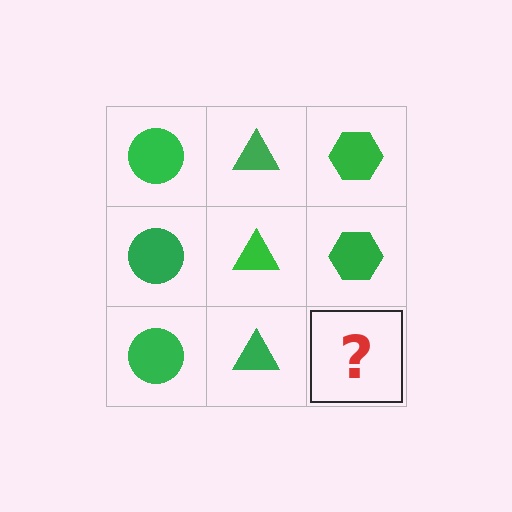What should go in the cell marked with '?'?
The missing cell should contain a green hexagon.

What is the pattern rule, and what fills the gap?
The rule is that each column has a consistent shape. The gap should be filled with a green hexagon.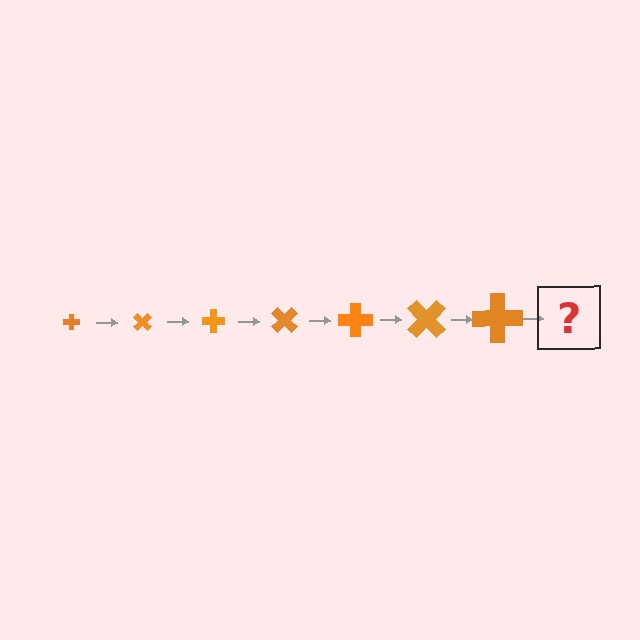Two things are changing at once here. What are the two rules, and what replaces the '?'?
The two rules are that the cross grows larger each step and it rotates 45 degrees each step. The '?' should be a cross, larger than the previous one and rotated 315 degrees from the start.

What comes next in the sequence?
The next element should be a cross, larger than the previous one and rotated 315 degrees from the start.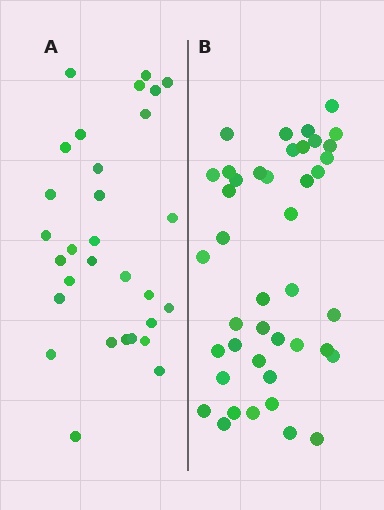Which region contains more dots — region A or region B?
Region B (the right region) has more dots.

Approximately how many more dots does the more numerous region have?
Region B has roughly 12 or so more dots than region A.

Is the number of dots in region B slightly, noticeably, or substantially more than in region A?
Region B has noticeably more, but not dramatically so. The ratio is roughly 1.4 to 1.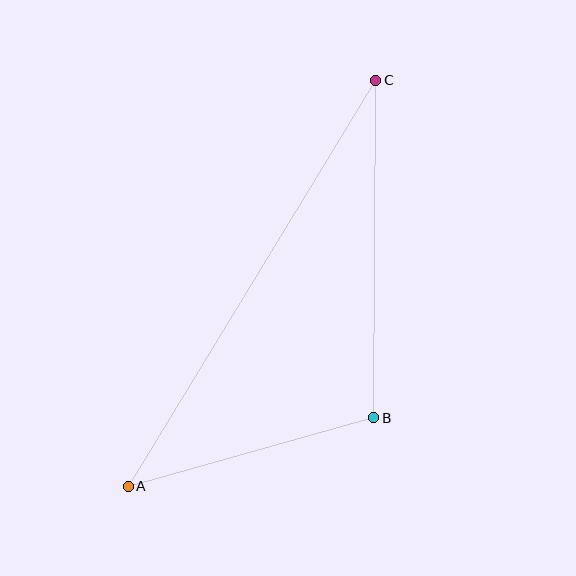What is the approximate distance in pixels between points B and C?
The distance between B and C is approximately 338 pixels.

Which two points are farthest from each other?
Points A and C are farthest from each other.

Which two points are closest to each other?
Points A and B are closest to each other.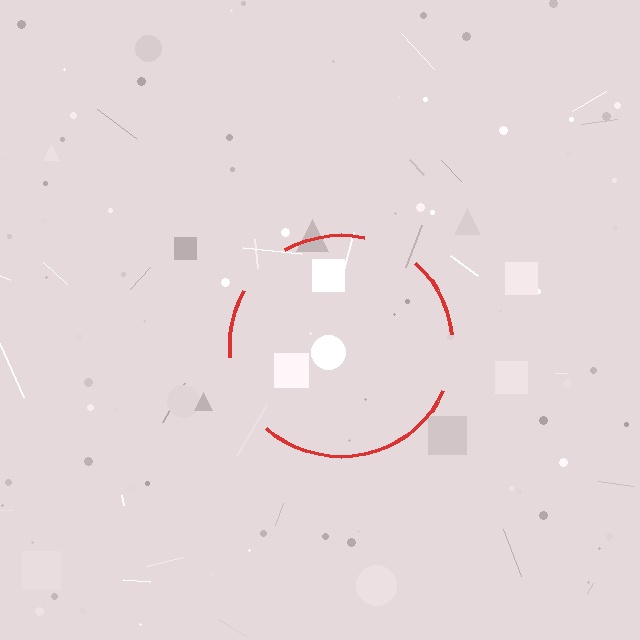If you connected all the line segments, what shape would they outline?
They would outline a circle.